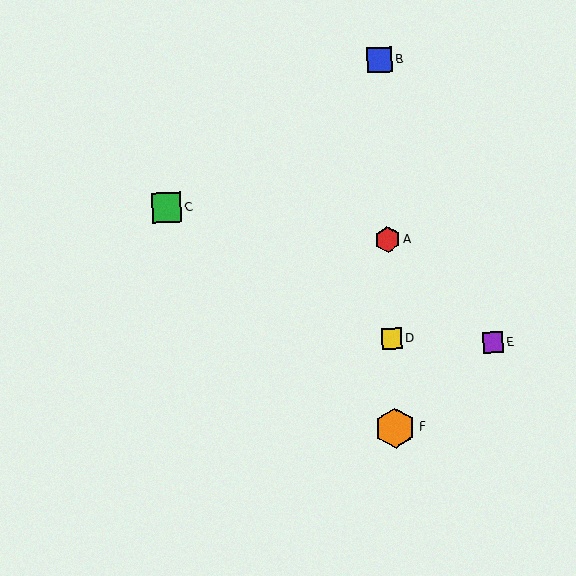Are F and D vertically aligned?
Yes, both are at x≈395.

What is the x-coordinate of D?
Object D is at x≈392.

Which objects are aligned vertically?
Objects A, B, D, F are aligned vertically.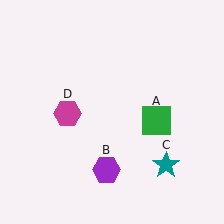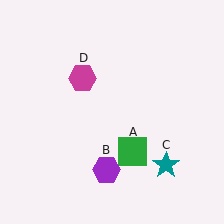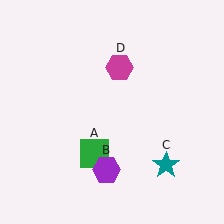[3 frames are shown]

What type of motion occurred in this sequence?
The green square (object A), magenta hexagon (object D) rotated clockwise around the center of the scene.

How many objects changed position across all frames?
2 objects changed position: green square (object A), magenta hexagon (object D).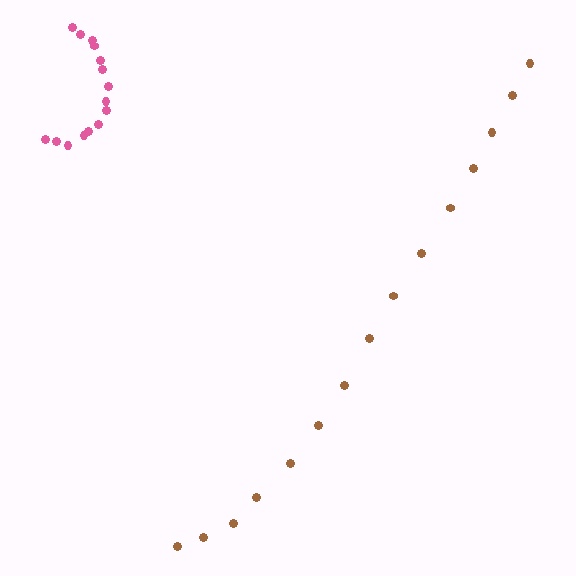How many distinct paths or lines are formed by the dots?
There are 2 distinct paths.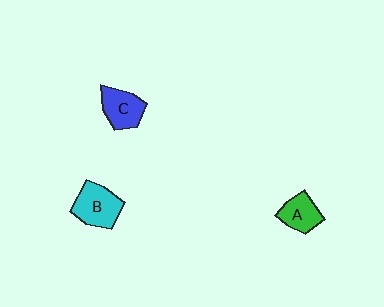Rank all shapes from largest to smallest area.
From largest to smallest: B (cyan), C (blue), A (green).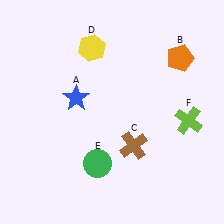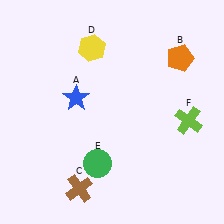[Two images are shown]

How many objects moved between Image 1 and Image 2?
1 object moved between the two images.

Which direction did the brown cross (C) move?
The brown cross (C) moved left.